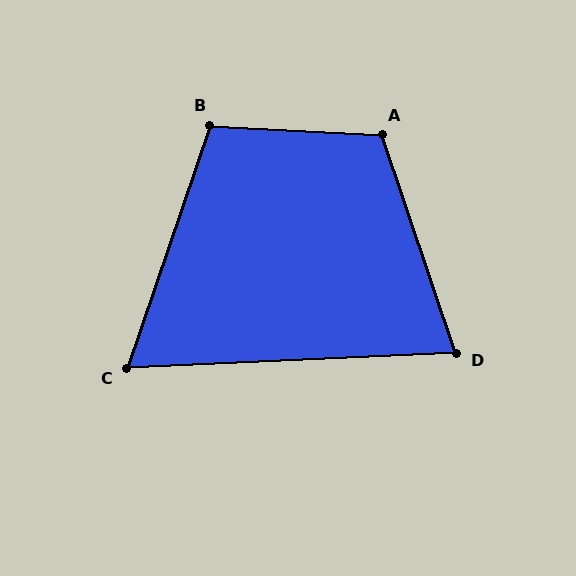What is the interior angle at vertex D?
Approximately 74 degrees (acute).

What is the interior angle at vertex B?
Approximately 106 degrees (obtuse).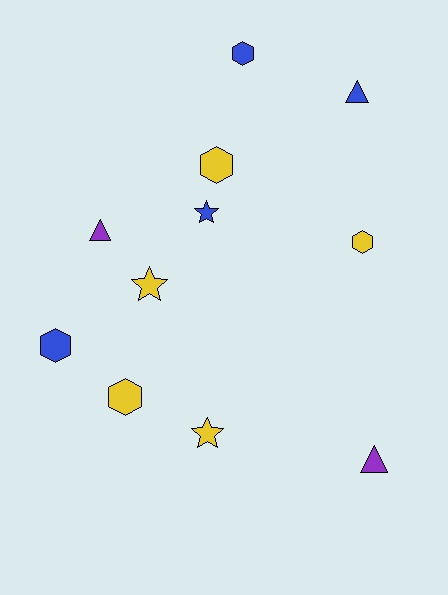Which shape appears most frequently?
Hexagon, with 5 objects.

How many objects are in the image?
There are 11 objects.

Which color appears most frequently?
Yellow, with 5 objects.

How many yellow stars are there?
There are 2 yellow stars.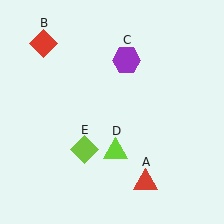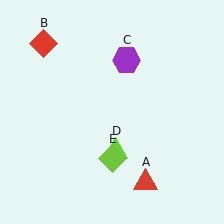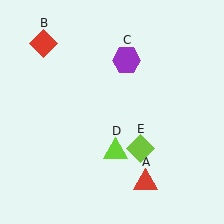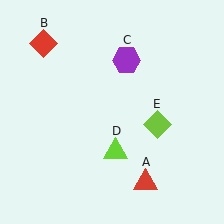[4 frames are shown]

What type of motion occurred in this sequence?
The lime diamond (object E) rotated counterclockwise around the center of the scene.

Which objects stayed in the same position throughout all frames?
Red triangle (object A) and red diamond (object B) and purple hexagon (object C) and lime triangle (object D) remained stationary.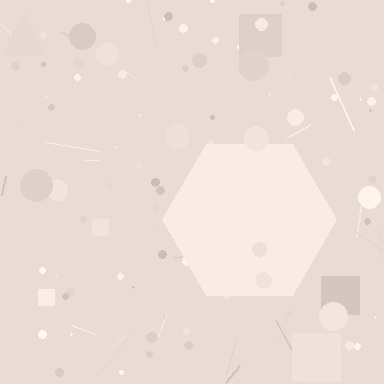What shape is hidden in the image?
A hexagon is hidden in the image.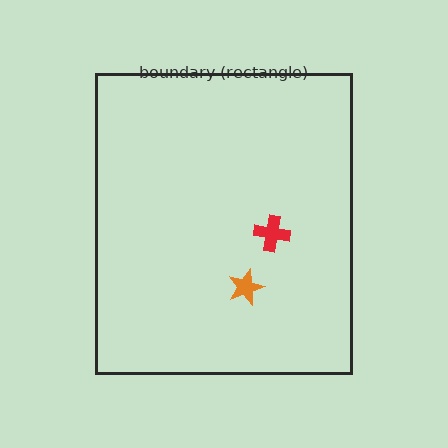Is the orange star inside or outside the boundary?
Inside.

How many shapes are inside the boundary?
2 inside, 0 outside.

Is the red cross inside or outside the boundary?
Inside.